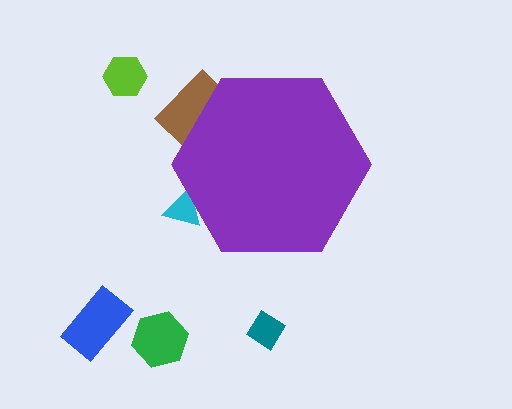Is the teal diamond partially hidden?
No, the teal diamond is fully visible.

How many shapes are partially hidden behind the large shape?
2 shapes are partially hidden.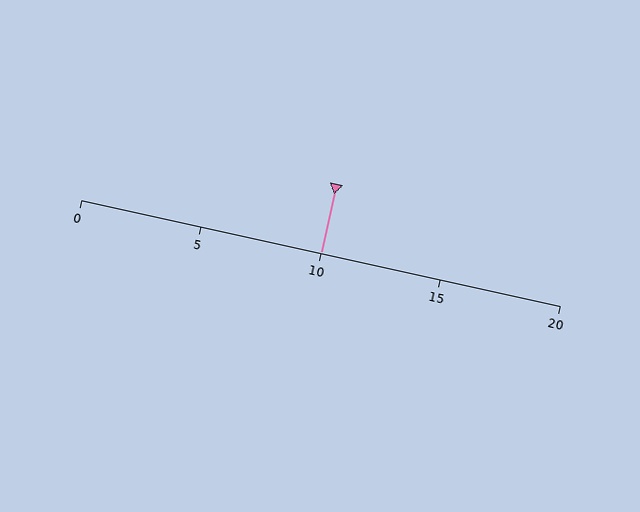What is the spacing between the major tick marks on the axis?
The major ticks are spaced 5 apart.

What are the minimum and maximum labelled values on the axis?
The axis runs from 0 to 20.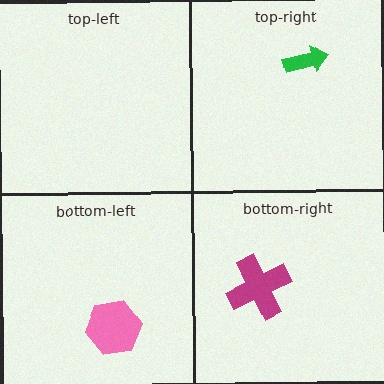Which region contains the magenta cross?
The bottom-right region.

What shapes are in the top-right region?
The green arrow.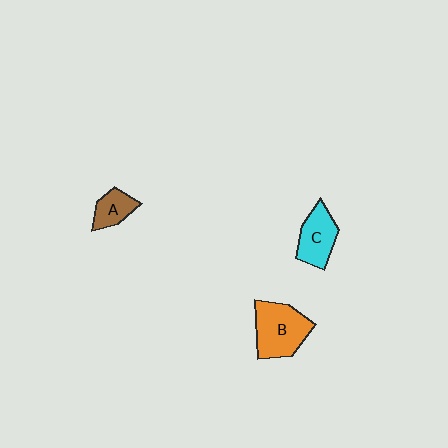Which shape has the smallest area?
Shape A (brown).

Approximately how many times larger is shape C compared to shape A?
Approximately 1.5 times.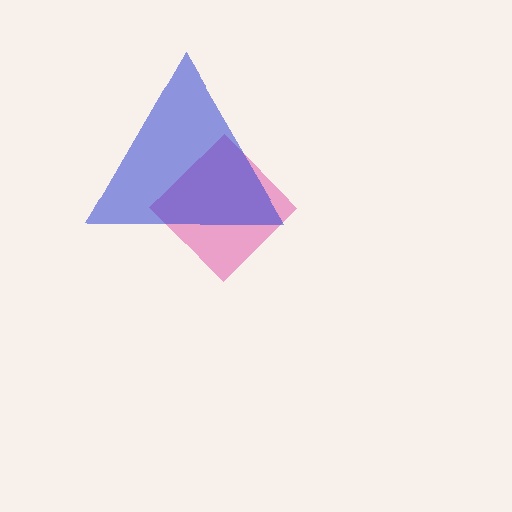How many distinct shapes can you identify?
There are 2 distinct shapes: a magenta diamond, a blue triangle.